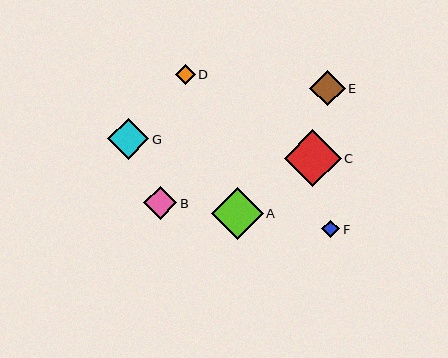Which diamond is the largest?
Diamond C is the largest with a size of approximately 57 pixels.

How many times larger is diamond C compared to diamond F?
Diamond C is approximately 3.2 times the size of diamond F.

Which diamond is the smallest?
Diamond F is the smallest with a size of approximately 18 pixels.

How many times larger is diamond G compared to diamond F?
Diamond G is approximately 2.3 times the size of diamond F.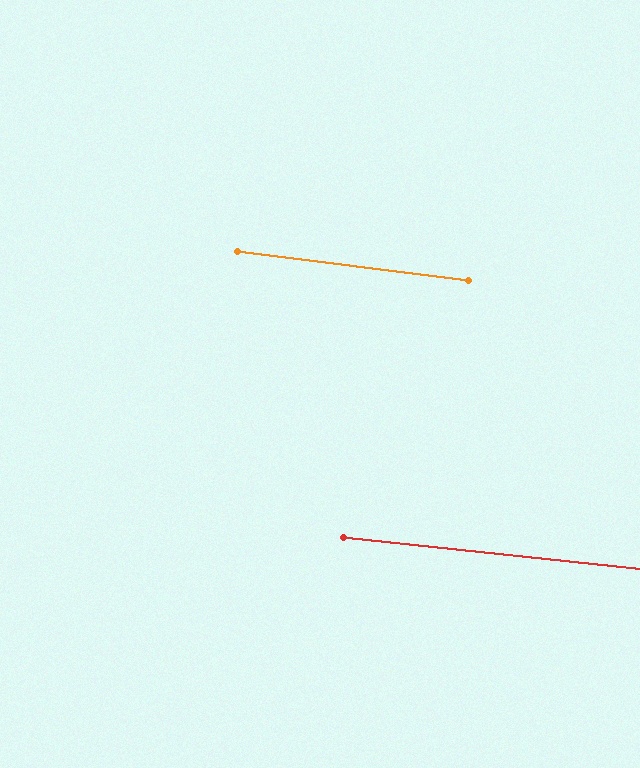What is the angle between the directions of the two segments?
Approximately 1 degree.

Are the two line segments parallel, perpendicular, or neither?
Parallel — their directions differ by only 1.0°.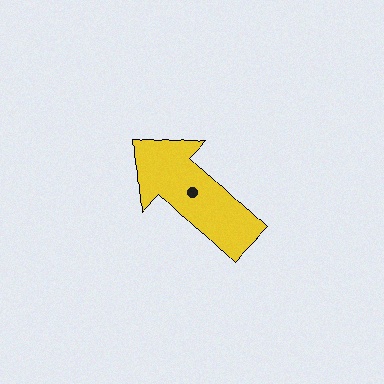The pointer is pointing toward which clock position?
Roughly 10 o'clock.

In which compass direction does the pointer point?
Northwest.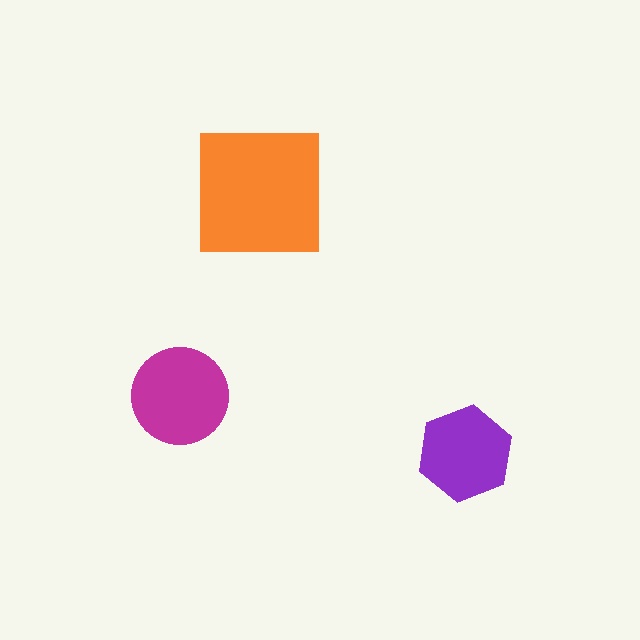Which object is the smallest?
The purple hexagon.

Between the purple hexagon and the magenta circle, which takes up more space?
The magenta circle.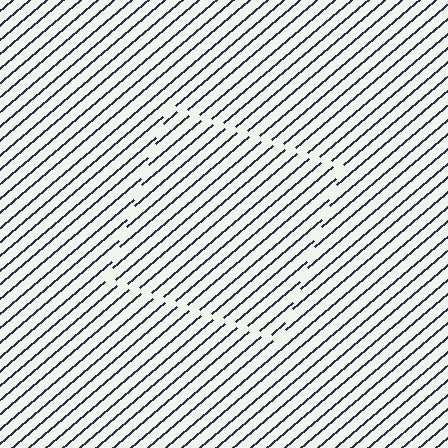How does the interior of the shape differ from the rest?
The interior of the shape contains the same grating, shifted by half a period — the contour is defined by the phase discontinuity where line-ends from the inner and outer gratings abut.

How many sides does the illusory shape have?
4 sides — the line-ends trace a square.